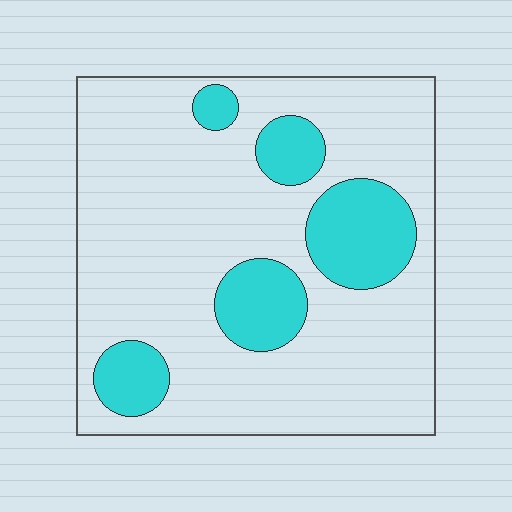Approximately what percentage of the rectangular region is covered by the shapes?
Approximately 20%.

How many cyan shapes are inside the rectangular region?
5.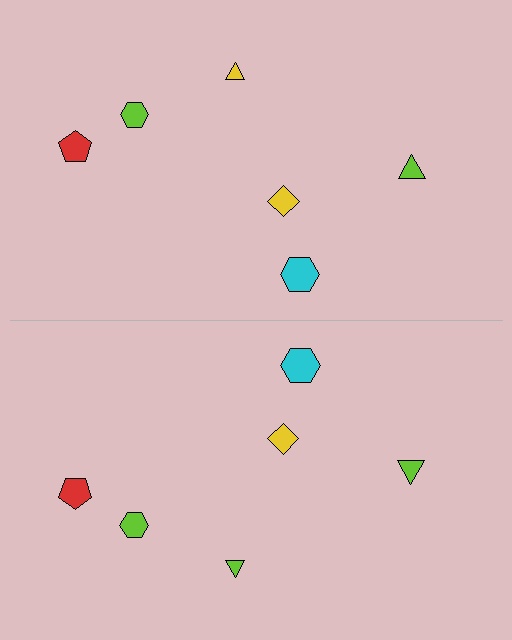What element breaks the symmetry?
The lime triangle on the bottom side breaks the symmetry — its mirror counterpart is yellow.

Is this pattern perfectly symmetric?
No, the pattern is not perfectly symmetric. The lime triangle on the bottom side breaks the symmetry — its mirror counterpart is yellow.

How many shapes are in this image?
There are 12 shapes in this image.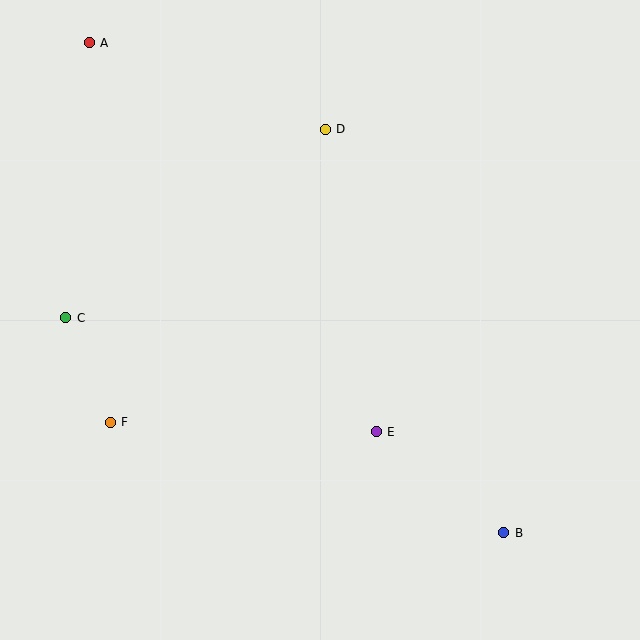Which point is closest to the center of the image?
Point E at (376, 432) is closest to the center.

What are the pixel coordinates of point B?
Point B is at (504, 533).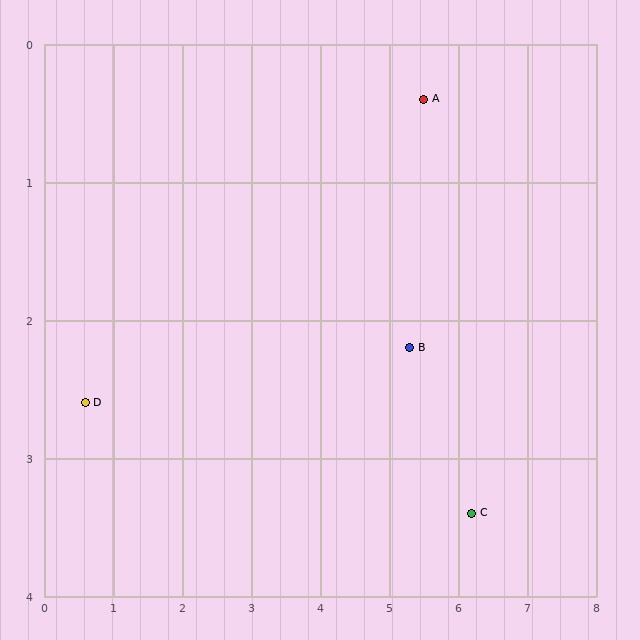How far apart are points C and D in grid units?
Points C and D are about 5.7 grid units apart.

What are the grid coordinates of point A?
Point A is at approximately (5.5, 0.4).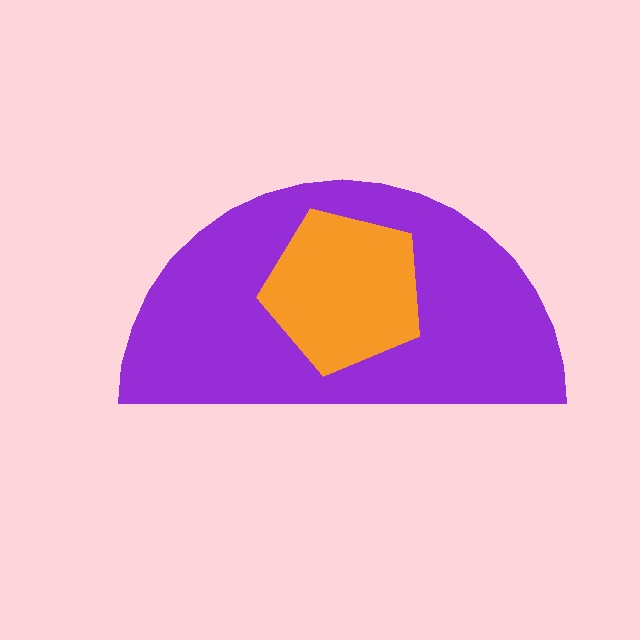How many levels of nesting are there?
2.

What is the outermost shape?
The purple semicircle.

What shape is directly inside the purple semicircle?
The orange pentagon.